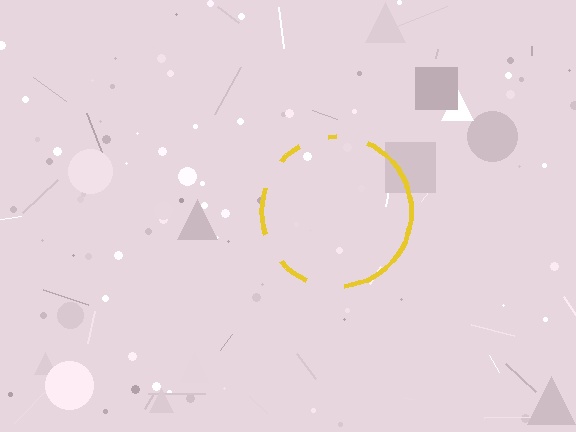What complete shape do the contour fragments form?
The contour fragments form a circle.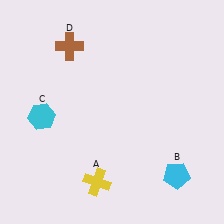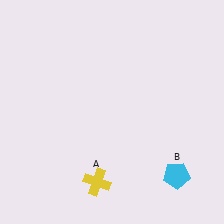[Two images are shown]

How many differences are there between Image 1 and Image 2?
There are 2 differences between the two images.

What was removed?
The cyan hexagon (C), the brown cross (D) were removed in Image 2.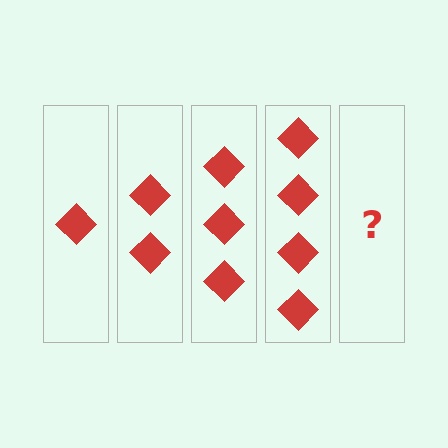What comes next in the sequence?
The next element should be 5 diamonds.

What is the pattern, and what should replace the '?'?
The pattern is that each step adds one more diamond. The '?' should be 5 diamonds.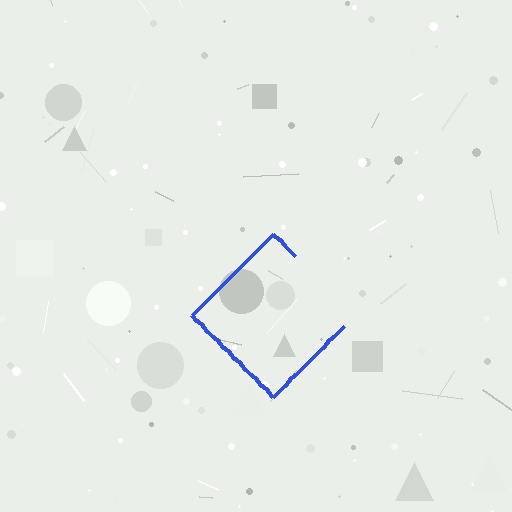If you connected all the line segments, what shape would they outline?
They would outline a diamond.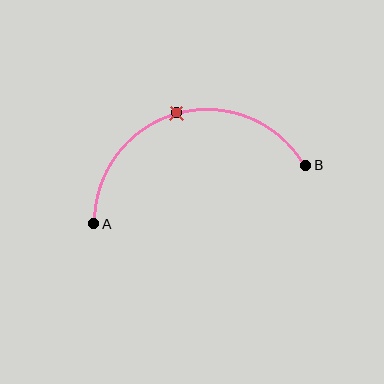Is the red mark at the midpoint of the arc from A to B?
Yes. The red mark lies on the arc at equal arc-length from both A and B — it is the arc midpoint.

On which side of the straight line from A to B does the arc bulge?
The arc bulges above the straight line connecting A and B.